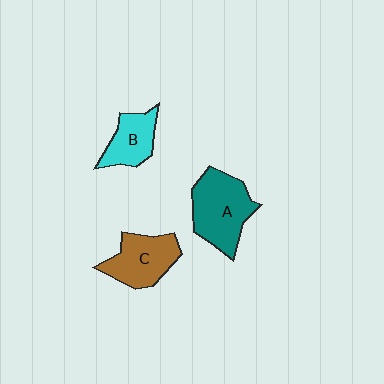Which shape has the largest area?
Shape A (teal).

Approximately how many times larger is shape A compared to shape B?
Approximately 1.7 times.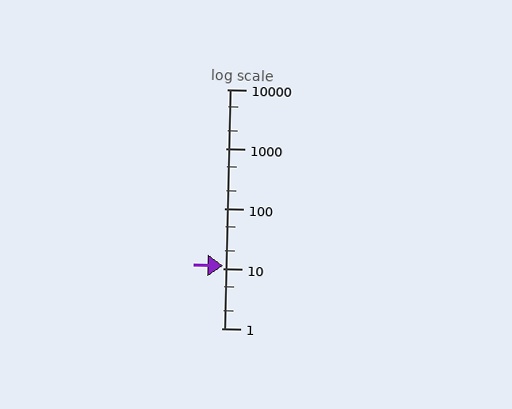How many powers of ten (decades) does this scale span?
The scale spans 4 decades, from 1 to 10000.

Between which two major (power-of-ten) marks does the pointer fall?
The pointer is between 10 and 100.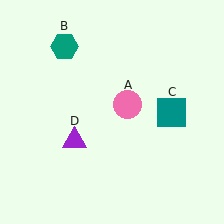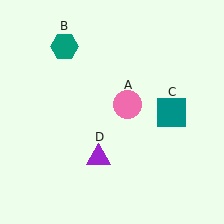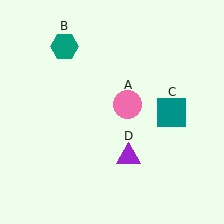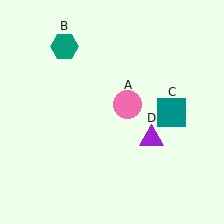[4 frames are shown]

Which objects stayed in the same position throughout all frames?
Pink circle (object A) and teal hexagon (object B) and teal square (object C) remained stationary.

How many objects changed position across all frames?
1 object changed position: purple triangle (object D).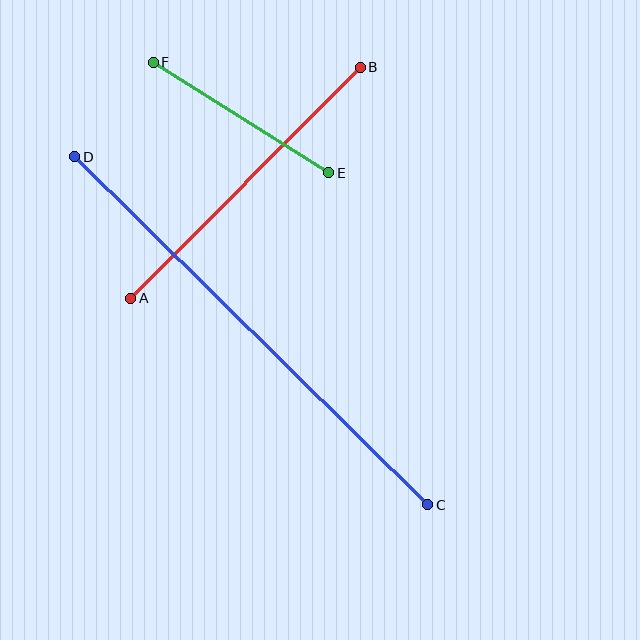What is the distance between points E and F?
The distance is approximately 208 pixels.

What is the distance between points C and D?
The distance is approximately 496 pixels.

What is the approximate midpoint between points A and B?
The midpoint is at approximately (245, 183) pixels.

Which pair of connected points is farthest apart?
Points C and D are farthest apart.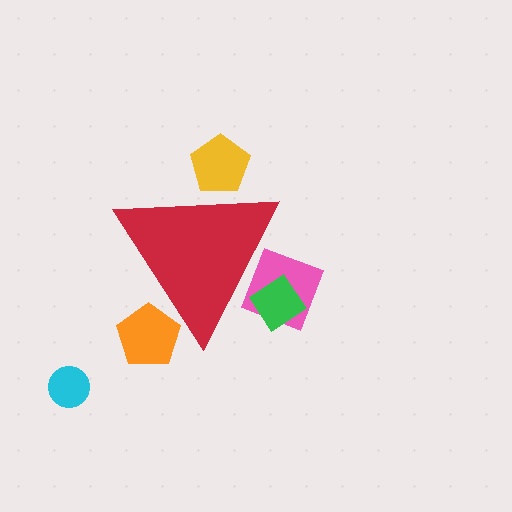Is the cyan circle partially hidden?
No, the cyan circle is fully visible.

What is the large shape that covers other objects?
A red triangle.